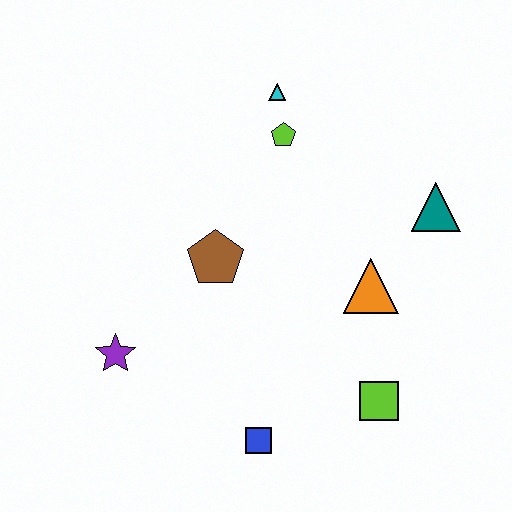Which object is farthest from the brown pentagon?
The teal triangle is farthest from the brown pentagon.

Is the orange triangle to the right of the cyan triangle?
Yes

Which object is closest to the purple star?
The brown pentagon is closest to the purple star.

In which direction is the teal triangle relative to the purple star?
The teal triangle is to the right of the purple star.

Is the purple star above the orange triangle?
No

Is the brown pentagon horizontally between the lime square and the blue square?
No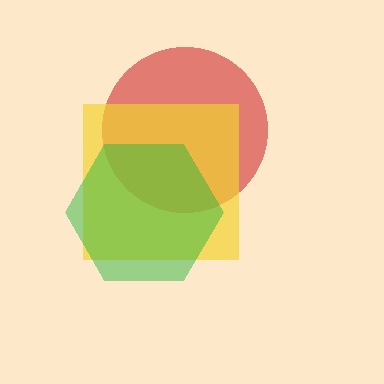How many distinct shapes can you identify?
There are 3 distinct shapes: a red circle, a yellow square, a green hexagon.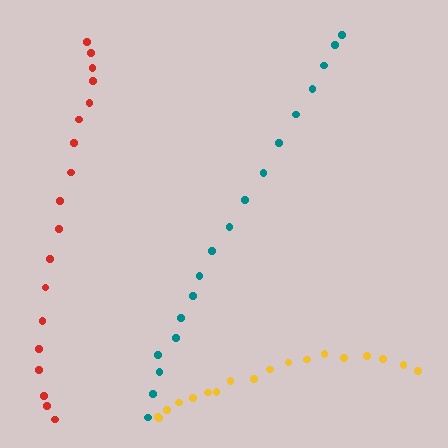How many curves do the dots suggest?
There are 3 distinct paths.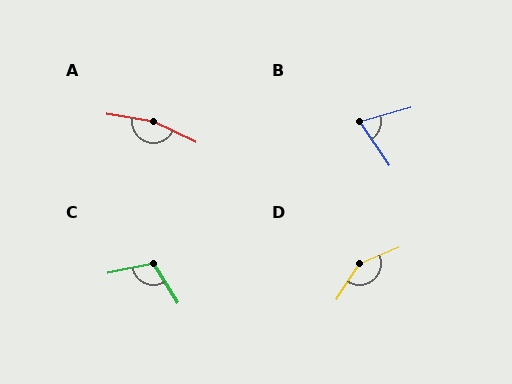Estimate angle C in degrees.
Approximately 109 degrees.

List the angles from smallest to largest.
B (71°), C (109°), D (146°), A (163°).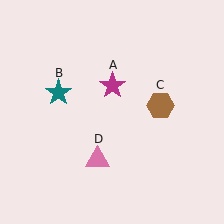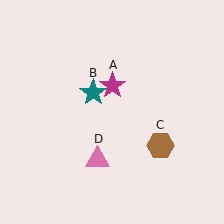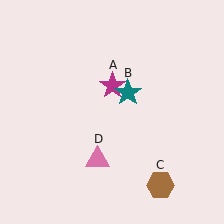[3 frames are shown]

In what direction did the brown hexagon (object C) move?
The brown hexagon (object C) moved down.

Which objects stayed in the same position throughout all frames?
Magenta star (object A) and pink triangle (object D) remained stationary.